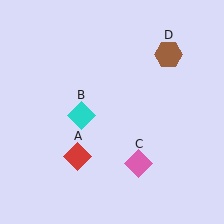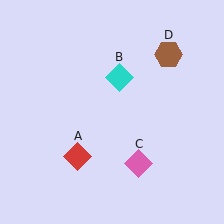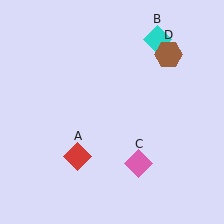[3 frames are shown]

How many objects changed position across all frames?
1 object changed position: cyan diamond (object B).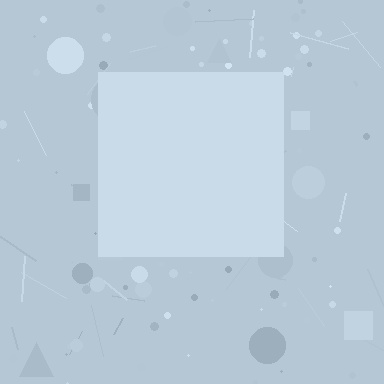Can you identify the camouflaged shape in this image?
The camouflaged shape is a square.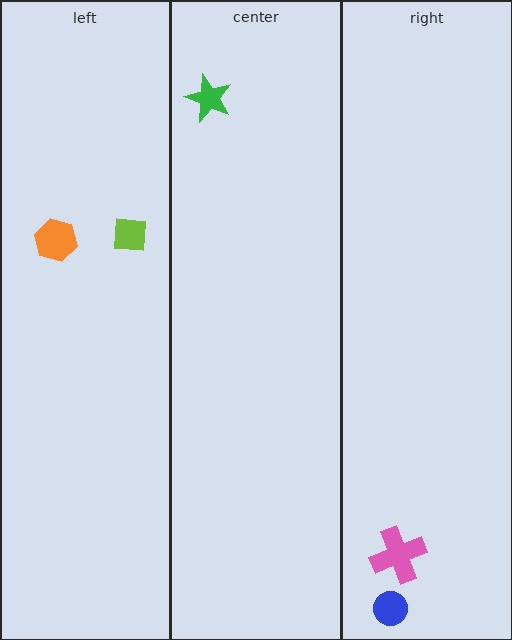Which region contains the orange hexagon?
The left region.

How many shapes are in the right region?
2.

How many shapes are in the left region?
2.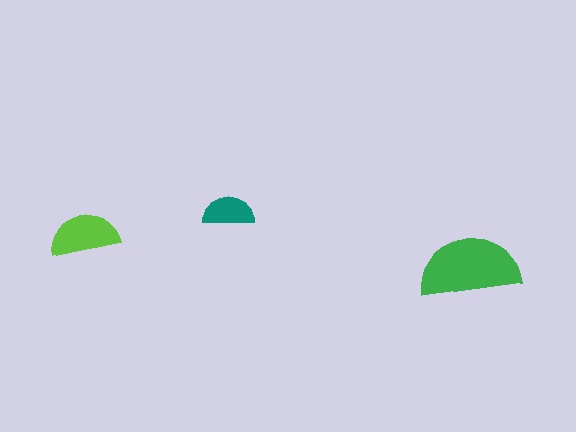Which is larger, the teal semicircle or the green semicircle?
The green one.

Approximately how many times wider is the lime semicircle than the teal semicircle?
About 1.5 times wider.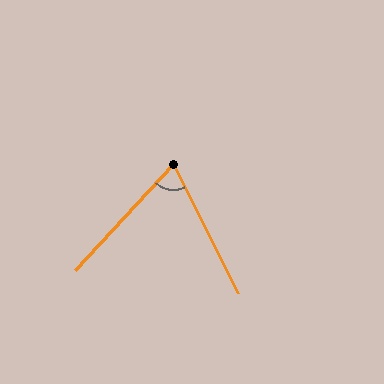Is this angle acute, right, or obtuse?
It is acute.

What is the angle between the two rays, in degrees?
Approximately 70 degrees.